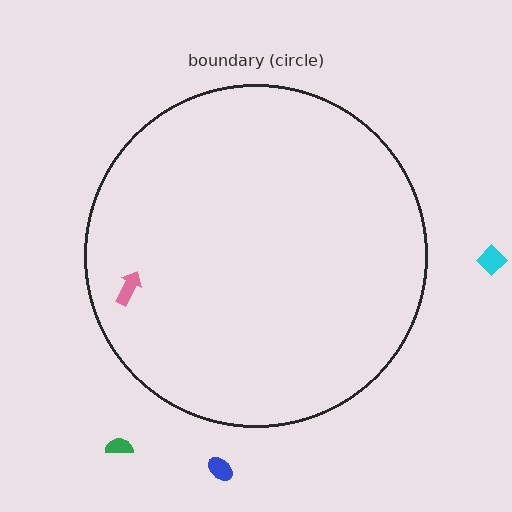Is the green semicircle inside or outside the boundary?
Outside.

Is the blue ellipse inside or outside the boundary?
Outside.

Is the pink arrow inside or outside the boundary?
Inside.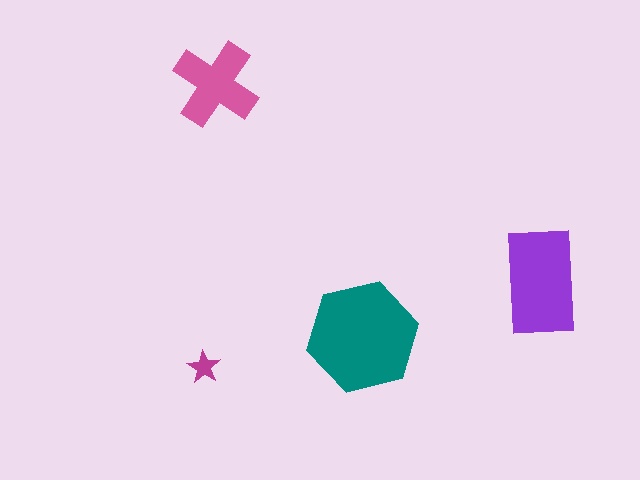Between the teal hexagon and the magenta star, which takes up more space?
The teal hexagon.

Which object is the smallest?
The magenta star.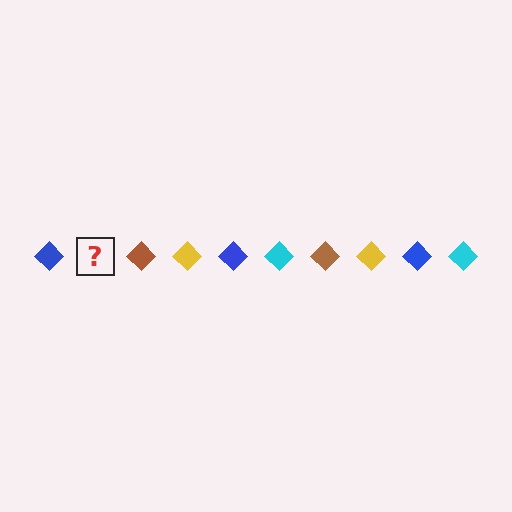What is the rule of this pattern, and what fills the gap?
The rule is that the pattern cycles through blue, cyan, brown, yellow diamonds. The gap should be filled with a cyan diamond.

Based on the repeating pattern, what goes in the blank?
The blank should be a cyan diamond.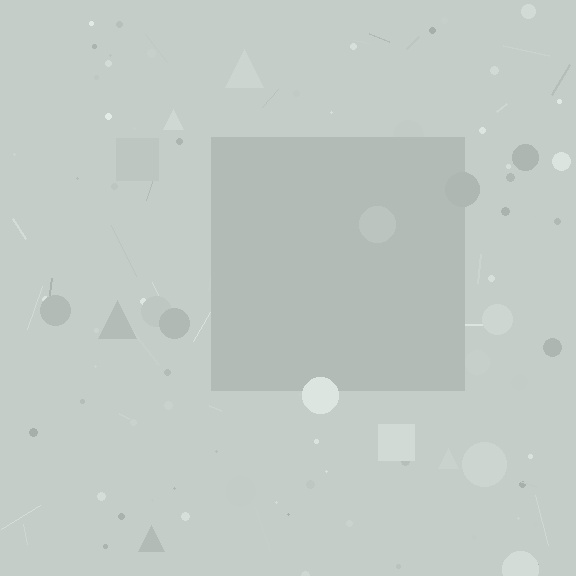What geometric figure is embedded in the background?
A square is embedded in the background.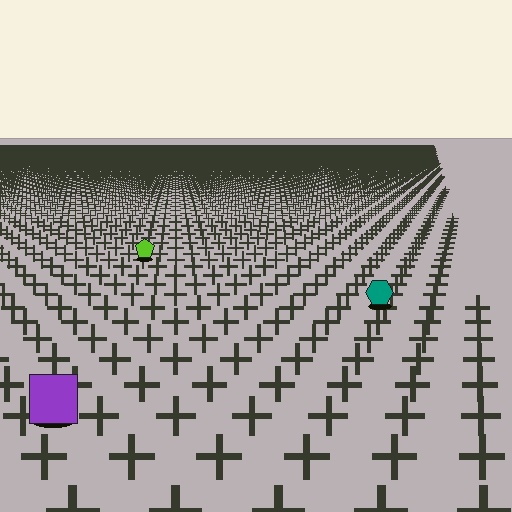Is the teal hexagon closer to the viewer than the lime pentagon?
Yes. The teal hexagon is closer — you can tell from the texture gradient: the ground texture is coarser near it.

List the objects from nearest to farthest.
From nearest to farthest: the purple square, the teal hexagon, the lime pentagon.